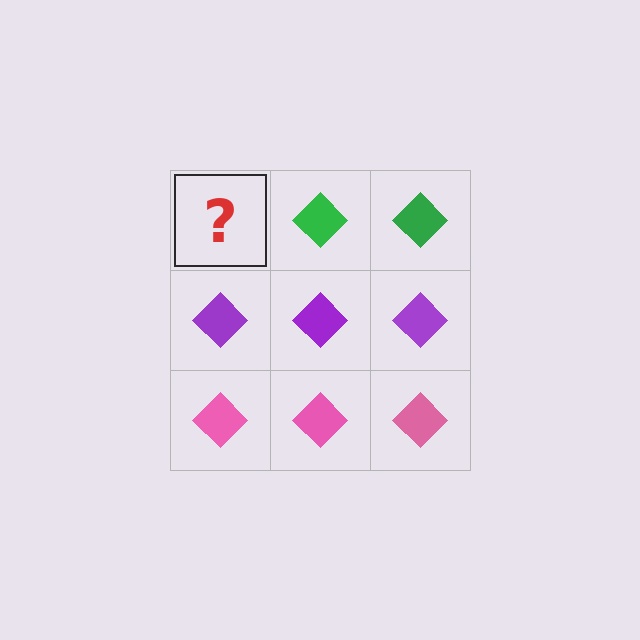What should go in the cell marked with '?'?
The missing cell should contain a green diamond.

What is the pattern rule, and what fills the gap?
The rule is that each row has a consistent color. The gap should be filled with a green diamond.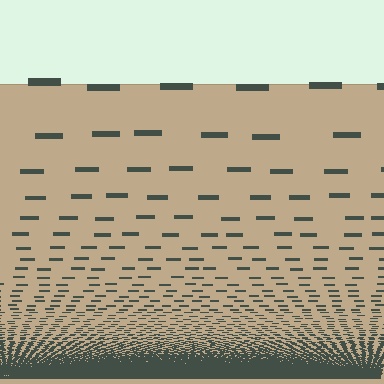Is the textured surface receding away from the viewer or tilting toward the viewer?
The surface appears to tilt toward the viewer. Texture elements get larger and sparser toward the top.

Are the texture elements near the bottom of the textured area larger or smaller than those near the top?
Smaller. The gradient is inverted — elements near the bottom are smaller and denser.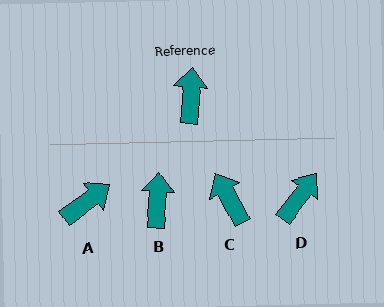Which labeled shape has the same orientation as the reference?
B.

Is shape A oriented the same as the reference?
No, it is off by about 50 degrees.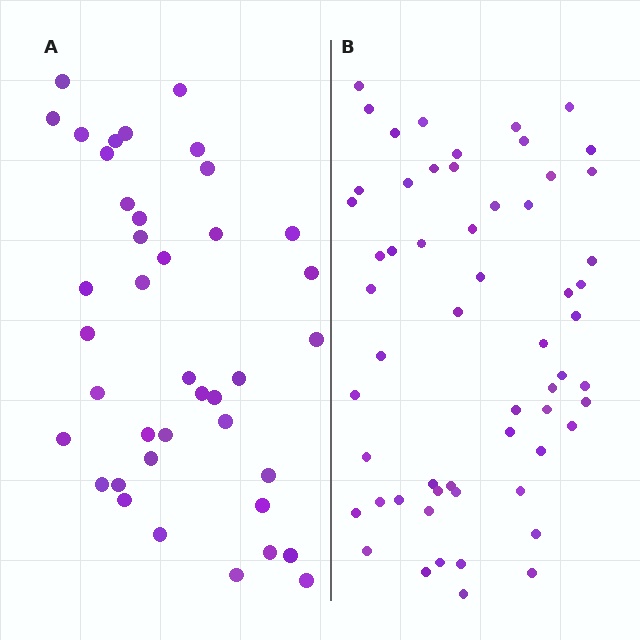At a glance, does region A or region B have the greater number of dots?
Region B (the right region) has more dots.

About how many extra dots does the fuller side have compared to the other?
Region B has approximately 20 more dots than region A.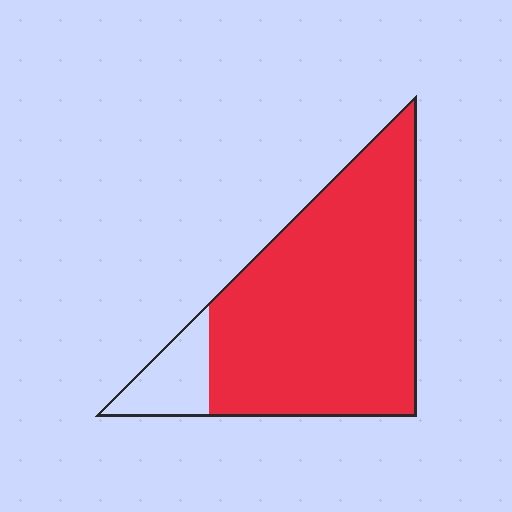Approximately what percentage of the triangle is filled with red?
Approximately 85%.